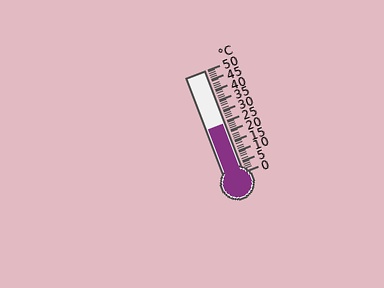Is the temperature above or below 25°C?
The temperature is below 25°C.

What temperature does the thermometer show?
The thermometer shows approximately 24°C.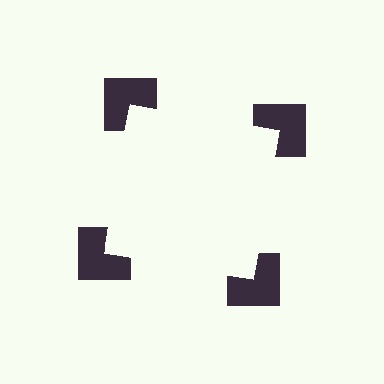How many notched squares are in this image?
There are 4 — one at each vertex of the illusory square.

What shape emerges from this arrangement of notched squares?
An illusory square — its edges are inferred from the aligned wedge cuts in the notched squares, not physically drawn.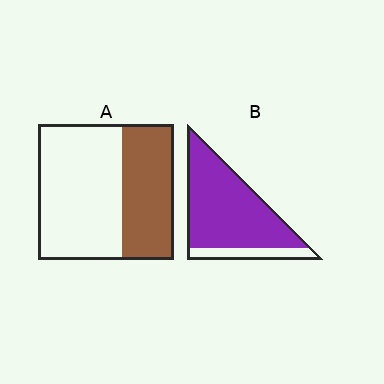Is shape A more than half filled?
No.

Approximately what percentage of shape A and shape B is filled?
A is approximately 40% and B is approximately 85%.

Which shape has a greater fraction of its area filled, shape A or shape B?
Shape B.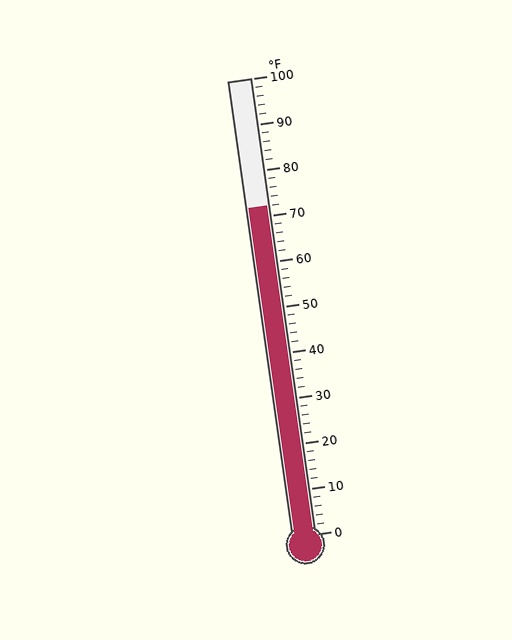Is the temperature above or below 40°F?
The temperature is above 40°F.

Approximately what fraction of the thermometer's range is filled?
The thermometer is filled to approximately 70% of its range.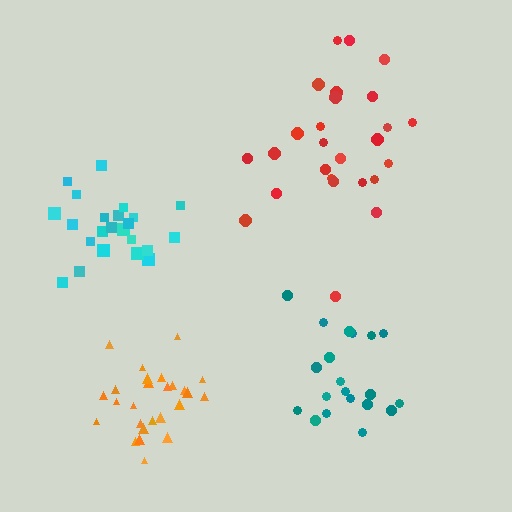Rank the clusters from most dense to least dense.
orange, cyan, teal, red.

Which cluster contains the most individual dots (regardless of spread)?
Red (27).